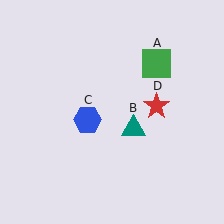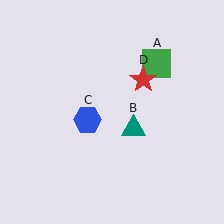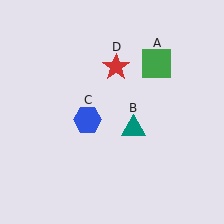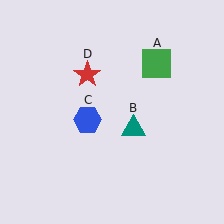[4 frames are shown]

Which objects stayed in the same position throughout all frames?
Green square (object A) and teal triangle (object B) and blue hexagon (object C) remained stationary.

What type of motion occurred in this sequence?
The red star (object D) rotated counterclockwise around the center of the scene.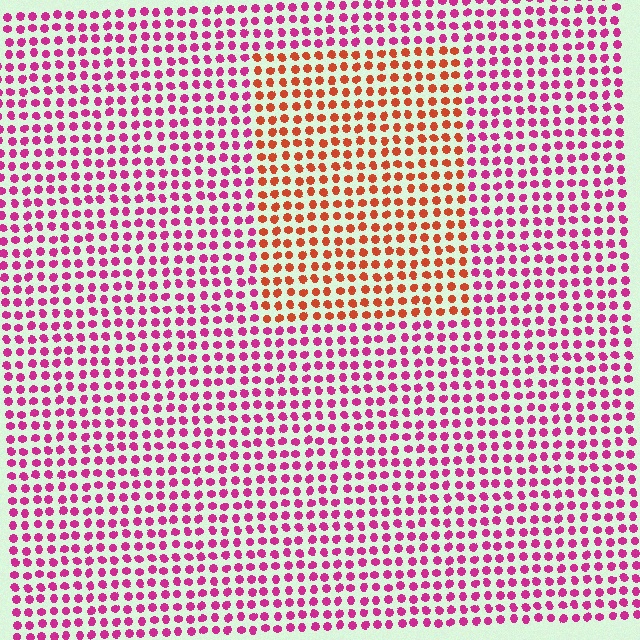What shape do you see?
I see a rectangle.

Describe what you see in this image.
The image is filled with small magenta elements in a uniform arrangement. A rectangle-shaped region is visible where the elements are tinted to a slightly different hue, forming a subtle color boundary.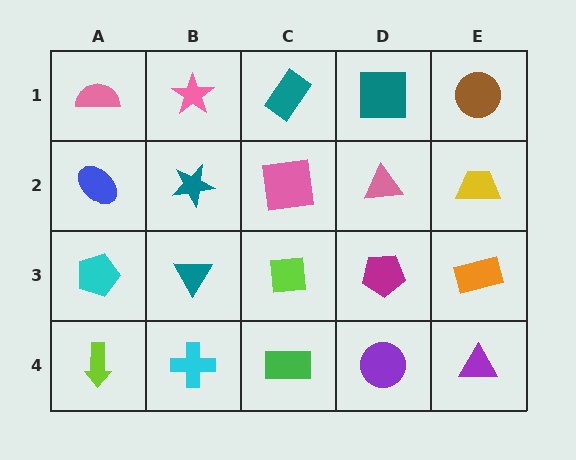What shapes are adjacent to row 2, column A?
A pink semicircle (row 1, column A), a cyan pentagon (row 3, column A), a teal star (row 2, column B).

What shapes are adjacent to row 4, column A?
A cyan pentagon (row 3, column A), a cyan cross (row 4, column B).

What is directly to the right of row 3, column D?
An orange rectangle.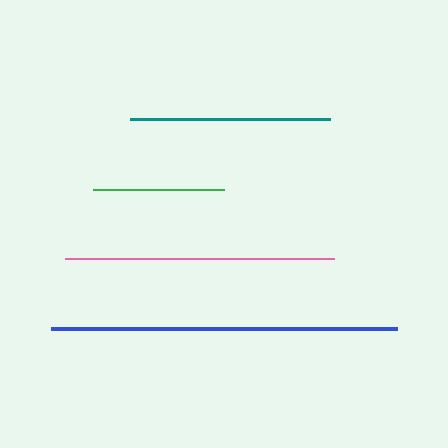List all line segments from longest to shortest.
From longest to shortest: blue, pink, teal, green.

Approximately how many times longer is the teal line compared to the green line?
The teal line is approximately 1.5 times the length of the green line.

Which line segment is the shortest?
The green line is the shortest at approximately 131 pixels.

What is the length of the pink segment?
The pink segment is approximately 269 pixels long.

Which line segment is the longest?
The blue line is the longest at approximately 346 pixels.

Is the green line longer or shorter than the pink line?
The pink line is longer than the green line.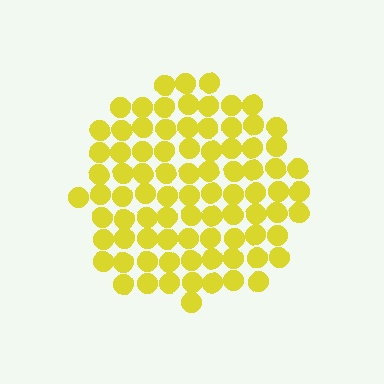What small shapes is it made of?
It is made of small circles.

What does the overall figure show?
The overall figure shows a circle.